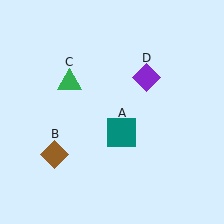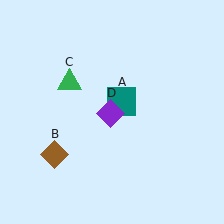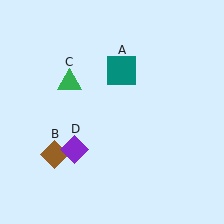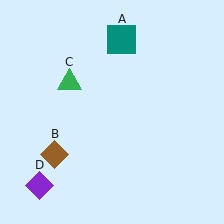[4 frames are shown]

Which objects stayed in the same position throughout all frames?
Brown diamond (object B) and green triangle (object C) remained stationary.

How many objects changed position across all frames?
2 objects changed position: teal square (object A), purple diamond (object D).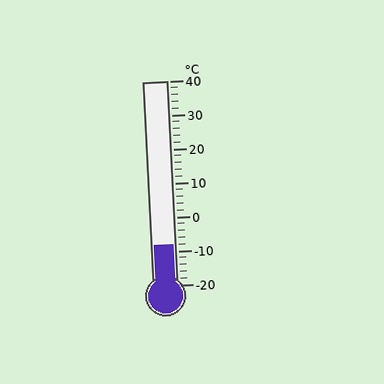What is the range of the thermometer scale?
The thermometer scale ranges from -20°C to 40°C.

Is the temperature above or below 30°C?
The temperature is below 30°C.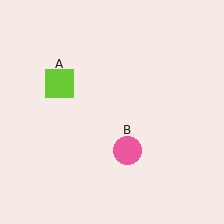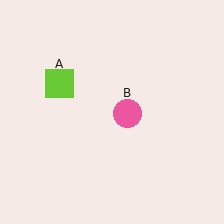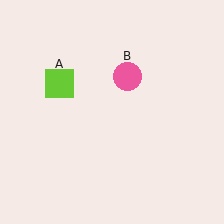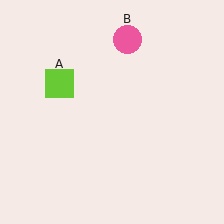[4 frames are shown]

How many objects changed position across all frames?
1 object changed position: pink circle (object B).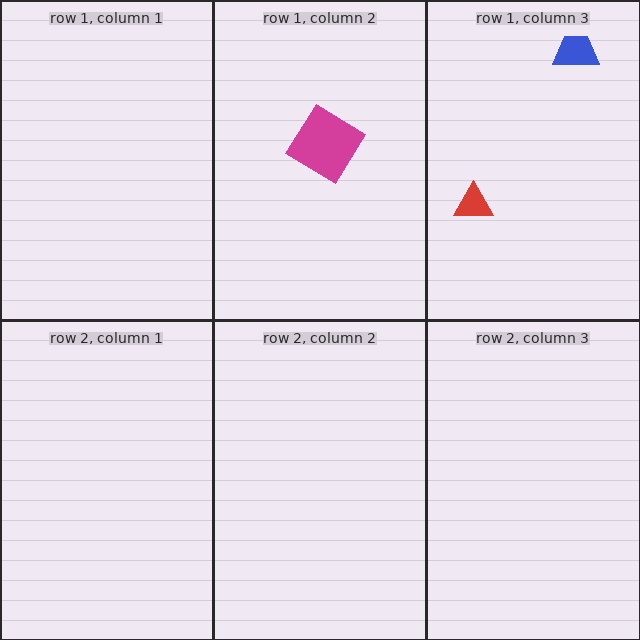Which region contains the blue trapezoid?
The row 1, column 3 region.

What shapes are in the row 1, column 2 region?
The magenta diamond.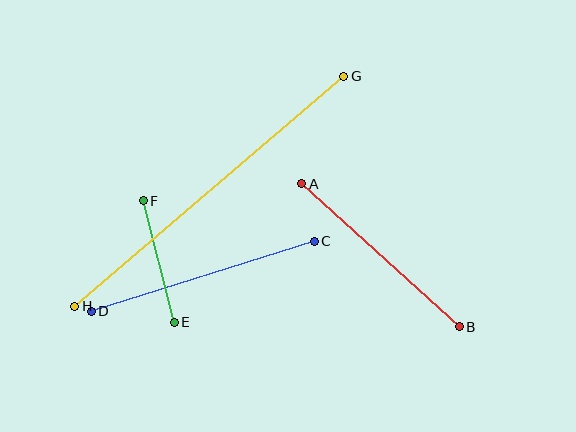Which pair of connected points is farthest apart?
Points G and H are farthest apart.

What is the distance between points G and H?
The distance is approximately 354 pixels.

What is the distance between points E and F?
The distance is approximately 126 pixels.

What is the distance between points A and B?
The distance is approximately 213 pixels.